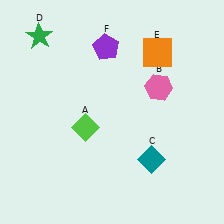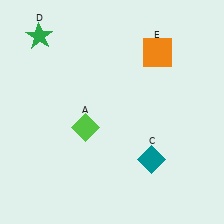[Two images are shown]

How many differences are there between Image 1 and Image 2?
There are 2 differences between the two images.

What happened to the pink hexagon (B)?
The pink hexagon (B) was removed in Image 2. It was in the top-right area of Image 1.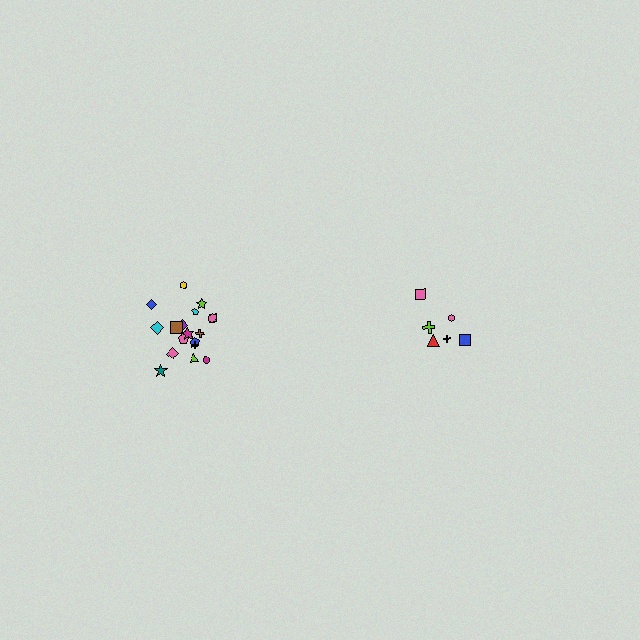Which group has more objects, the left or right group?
The left group.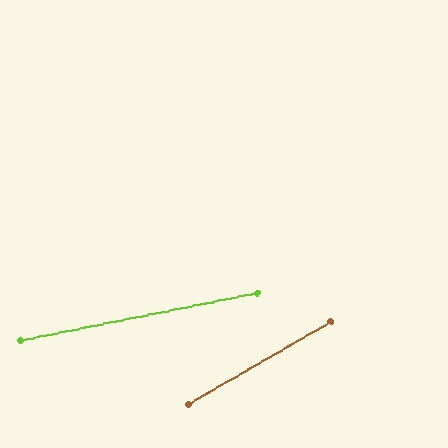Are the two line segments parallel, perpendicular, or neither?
Neither parallel nor perpendicular — they differ by about 19°.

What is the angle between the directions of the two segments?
Approximately 19 degrees.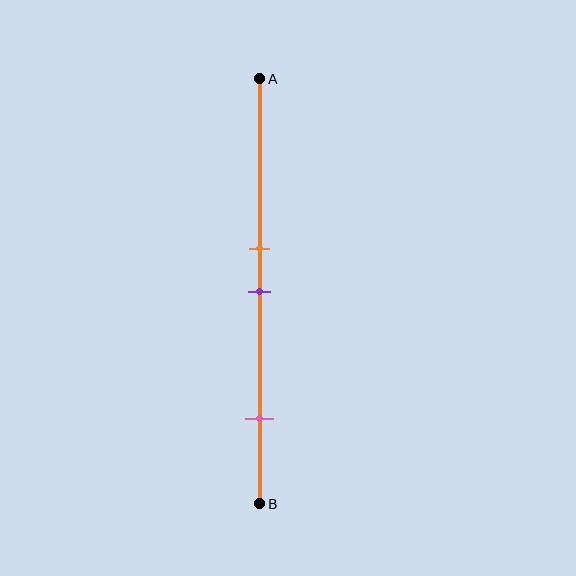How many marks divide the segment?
There are 3 marks dividing the segment.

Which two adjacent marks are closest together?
The orange and purple marks are the closest adjacent pair.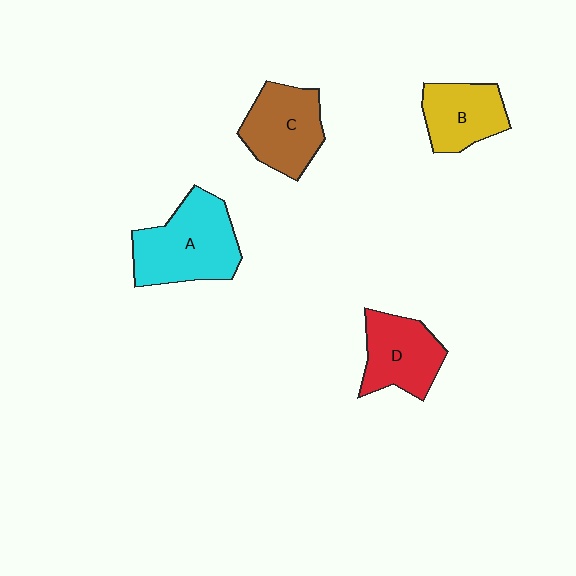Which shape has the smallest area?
Shape B (yellow).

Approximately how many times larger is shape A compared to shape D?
Approximately 1.4 times.